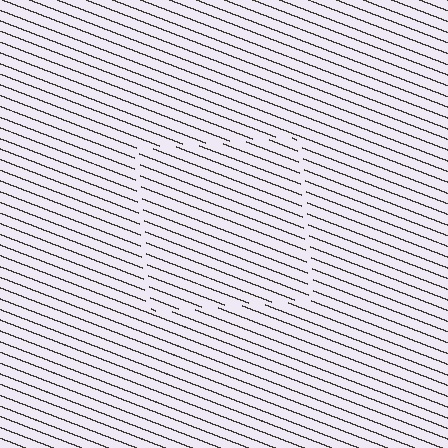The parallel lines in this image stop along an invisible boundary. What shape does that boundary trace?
An illusory square. The interior of the shape contains the same grating, shifted by half a period — the contour is defined by the phase discontinuity where line-ends from the inner and outer gratings abut.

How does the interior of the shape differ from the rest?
The interior of the shape contains the same grating, shifted by half a period — the contour is defined by the phase discontinuity where line-ends from the inner and outer gratings abut.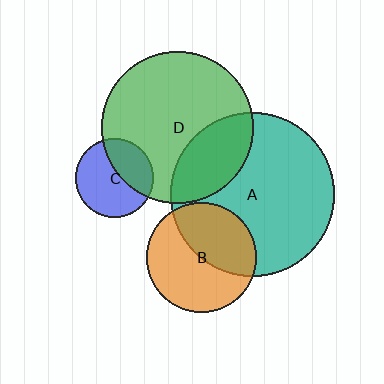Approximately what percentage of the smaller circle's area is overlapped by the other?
Approximately 25%.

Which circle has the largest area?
Circle A (teal).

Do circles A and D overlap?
Yes.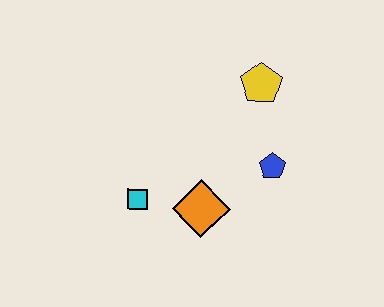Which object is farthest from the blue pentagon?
The cyan square is farthest from the blue pentagon.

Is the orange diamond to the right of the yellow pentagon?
No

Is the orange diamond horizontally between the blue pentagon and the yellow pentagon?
No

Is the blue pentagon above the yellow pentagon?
No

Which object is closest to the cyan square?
The orange diamond is closest to the cyan square.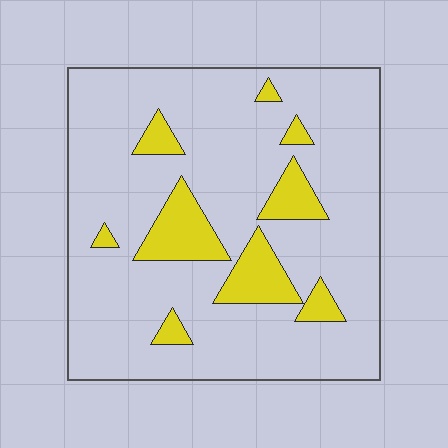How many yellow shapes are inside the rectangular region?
9.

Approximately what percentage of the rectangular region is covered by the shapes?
Approximately 15%.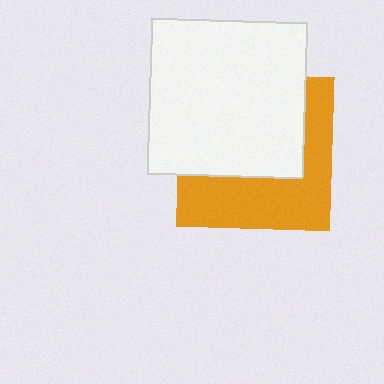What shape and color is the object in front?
The object in front is a white square.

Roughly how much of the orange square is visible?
About half of it is visible (roughly 46%).